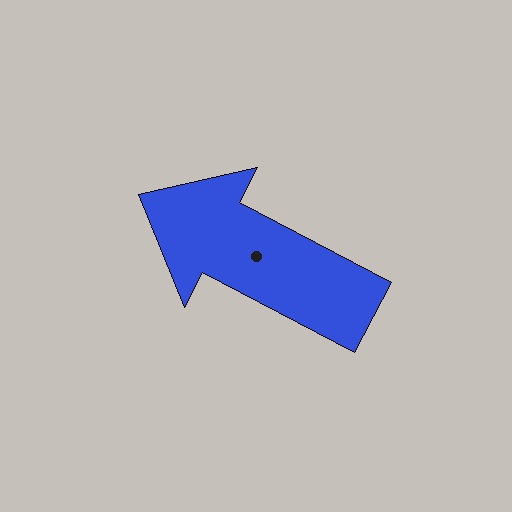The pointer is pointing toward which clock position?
Roughly 10 o'clock.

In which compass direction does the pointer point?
Northwest.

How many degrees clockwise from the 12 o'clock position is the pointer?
Approximately 298 degrees.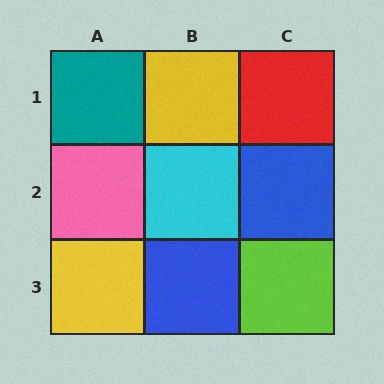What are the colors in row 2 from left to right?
Pink, cyan, blue.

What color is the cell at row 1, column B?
Yellow.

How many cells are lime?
1 cell is lime.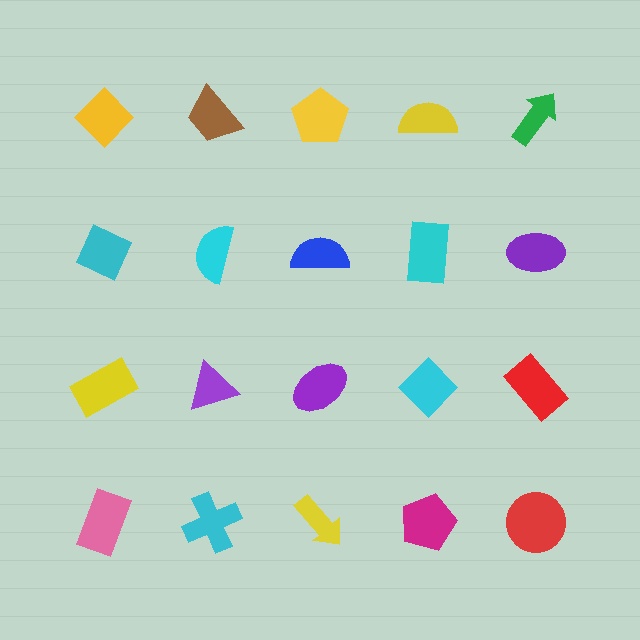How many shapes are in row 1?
5 shapes.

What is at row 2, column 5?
A purple ellipse.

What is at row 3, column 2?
A purple triangle.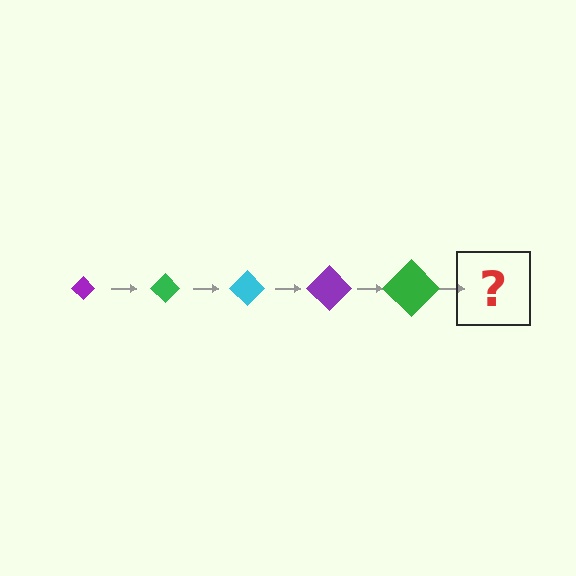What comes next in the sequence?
The next element should be a cyan diamond, larger than the previous one.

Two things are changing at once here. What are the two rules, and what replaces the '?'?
The two rules are that the diamond grows larger each step and the color cycles through purple, green, and cyan. The '?' should be a cyan diamond, larger than the previous one.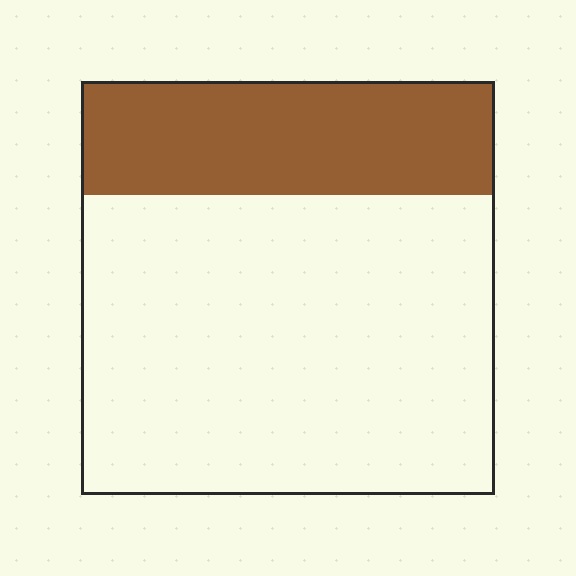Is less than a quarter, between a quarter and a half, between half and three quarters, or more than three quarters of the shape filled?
Between a quarter and a half.